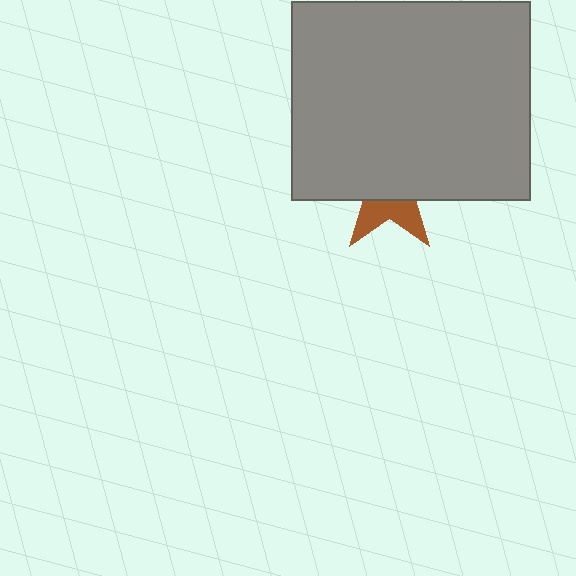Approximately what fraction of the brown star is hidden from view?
Roughly 65% of the brown star is hidden behind the gray rectangle.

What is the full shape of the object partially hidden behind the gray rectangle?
The partially hidden object is a brown star.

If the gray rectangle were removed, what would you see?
You would see the complete brown star.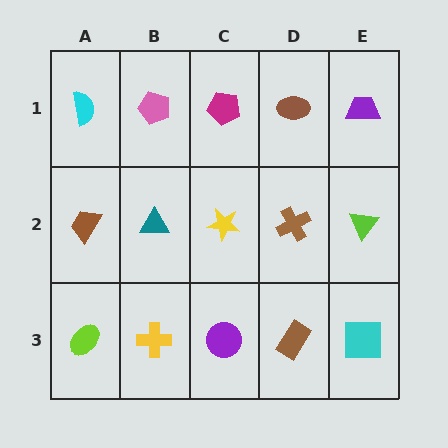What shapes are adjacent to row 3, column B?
A teal triangle (row 2, column B), a lime ellipse (row 3, column A), a purple circle (row 3, column C).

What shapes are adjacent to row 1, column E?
A lime triangle (row 2, column E), a brown ellipse (row 1, column D).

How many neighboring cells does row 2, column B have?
4.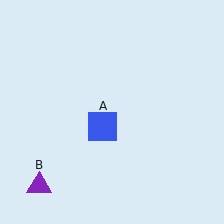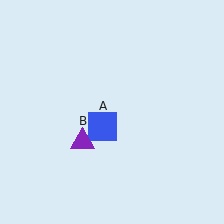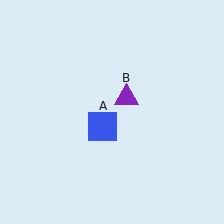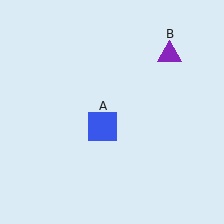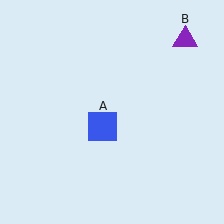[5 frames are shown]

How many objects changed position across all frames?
1 object changed position: purple triangle (object B).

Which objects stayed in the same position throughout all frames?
Blue square (object A) remained stationary.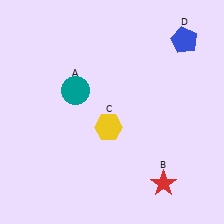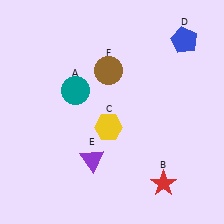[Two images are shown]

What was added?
A purple triangle (E), a brown circle (F) were added in Image 2.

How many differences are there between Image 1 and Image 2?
There are 2 differences between the two images.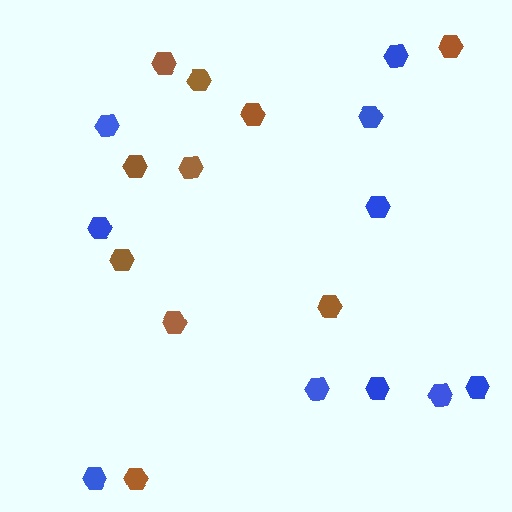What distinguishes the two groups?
There are 2 groups: one group of blue hexagons (10) and one group of brown hexagons (10).